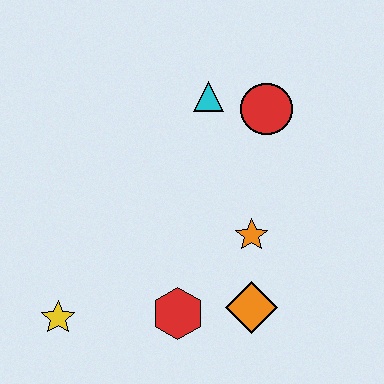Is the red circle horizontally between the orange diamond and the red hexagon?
No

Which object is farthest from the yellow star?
The red circle is farthest from the yellow star.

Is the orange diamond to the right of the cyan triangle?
Yes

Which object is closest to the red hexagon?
The orange diamond is closest to the red hexagon.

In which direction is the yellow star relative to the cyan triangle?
The yellow star is below the cyan triangle.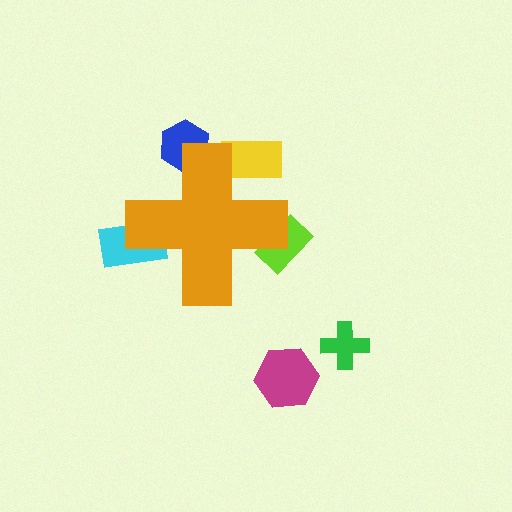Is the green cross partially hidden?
No, the green cross is fully visible.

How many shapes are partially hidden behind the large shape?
4 shapes are partially hidden.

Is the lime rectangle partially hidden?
Yes, the lime rectangle is partially hidden behind the orange cross.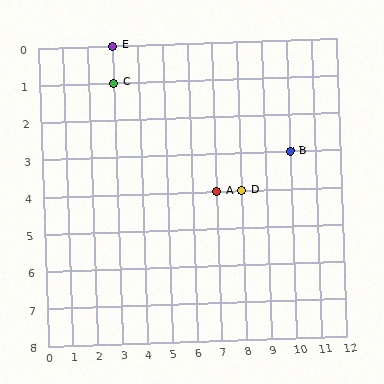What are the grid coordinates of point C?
Point C is at grid coordinates (3, 1).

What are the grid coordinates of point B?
Point B is at grid coordinates (10, 3).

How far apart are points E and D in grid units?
Points E and D are 5 columns and 4 rows apart (about 6.4 grid units diagonally).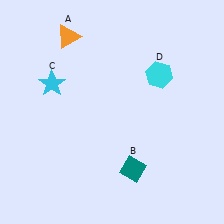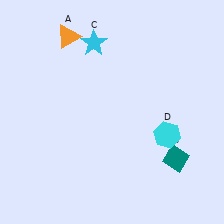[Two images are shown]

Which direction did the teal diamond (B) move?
The teal diamond (B) moved right.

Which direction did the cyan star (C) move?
The cyan star (C) moved right.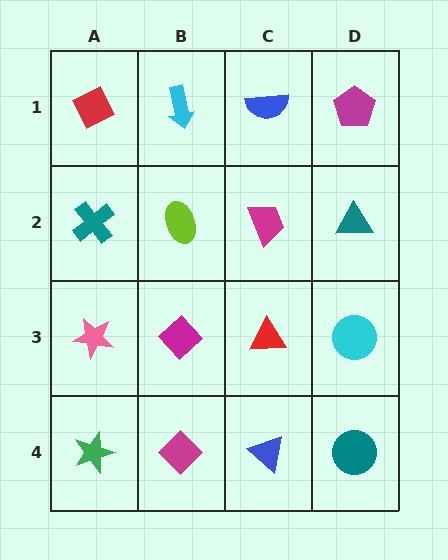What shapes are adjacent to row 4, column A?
A pink star (row 3, column A), a magenta diamond (row 4, column B).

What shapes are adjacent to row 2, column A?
A red diamond (row 1, column A), a pink star (row 3, column A), a lime ellipse (row 2, column B).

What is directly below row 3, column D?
A teal circle.